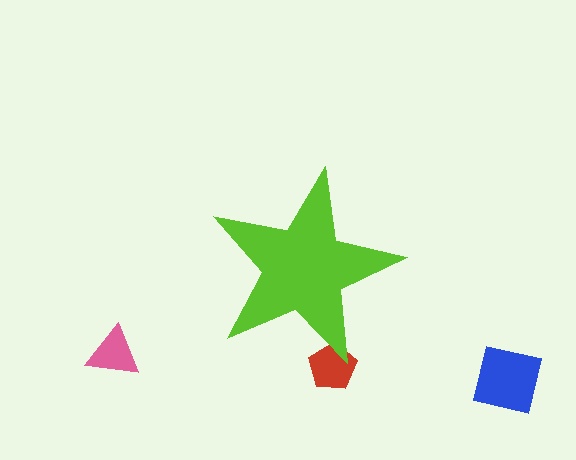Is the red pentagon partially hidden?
Yes, the red pentagon is partially hidden behind the lime star.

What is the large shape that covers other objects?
A lime star.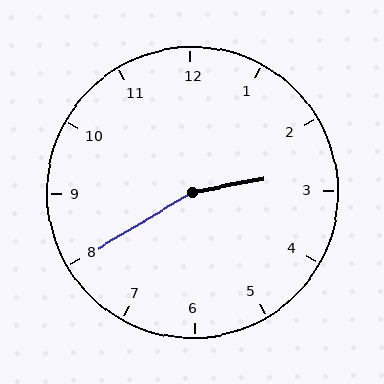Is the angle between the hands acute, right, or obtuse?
It is obtuse.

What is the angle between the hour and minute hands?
Approximately 160 degrees.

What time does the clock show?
2:40.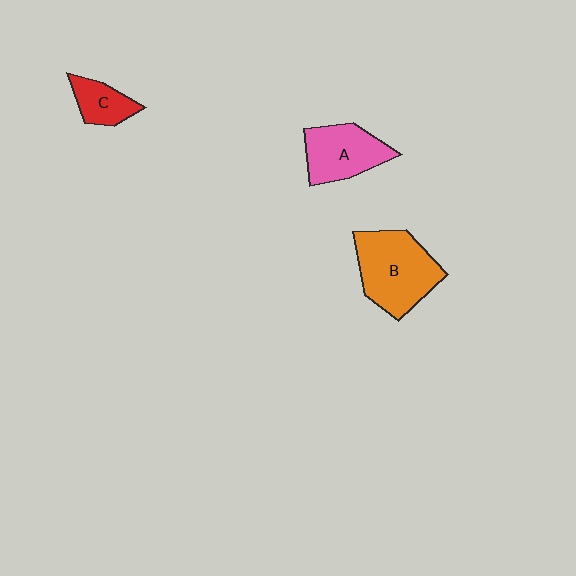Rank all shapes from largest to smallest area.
From largest to smallest: B (orange), A (pink), C (red).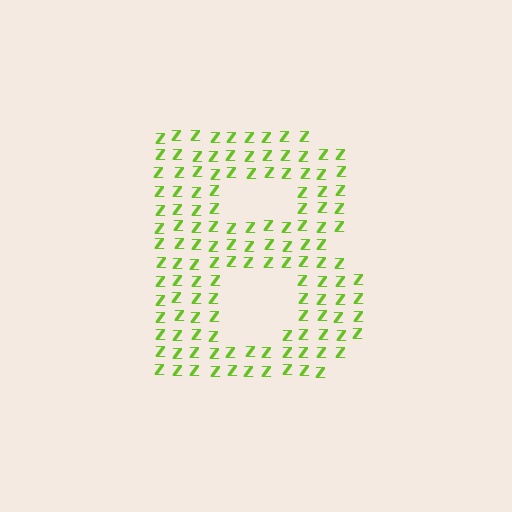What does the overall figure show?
The overall figure shows the letter B.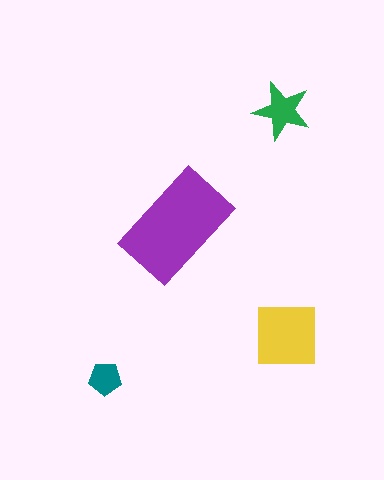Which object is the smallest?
The teal pentagon.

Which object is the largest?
The purple rectangle.